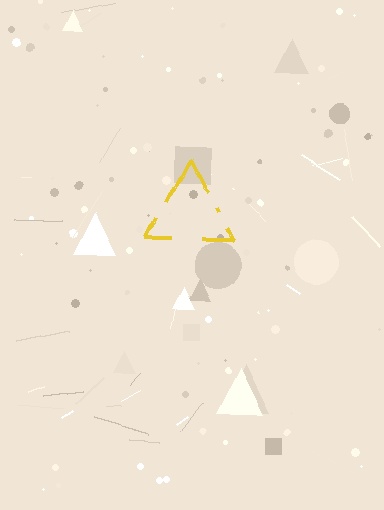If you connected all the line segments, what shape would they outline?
They would outline a triangle.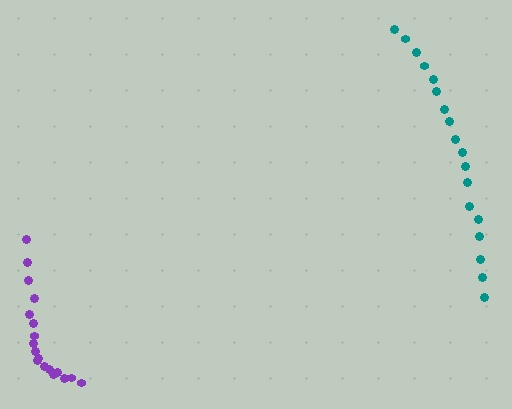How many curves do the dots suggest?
There are 2 distinct paths.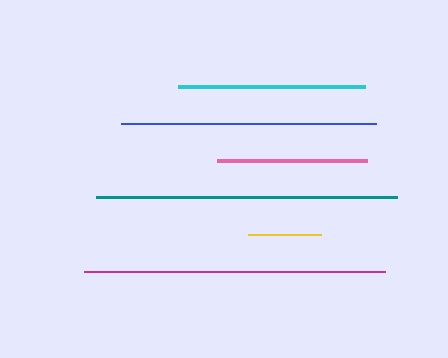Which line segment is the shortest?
The yellow line is the shortest at approximately 73 pixels.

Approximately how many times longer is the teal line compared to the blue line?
The teal line is approximately 1.2 times the length of the blue line.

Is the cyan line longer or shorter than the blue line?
The blue line is longer than the cyan line.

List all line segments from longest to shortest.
From longest to shortest: teal, magenta, blue, cyan, pink, yellow.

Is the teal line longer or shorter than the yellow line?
The teal line is longer than the yellow line.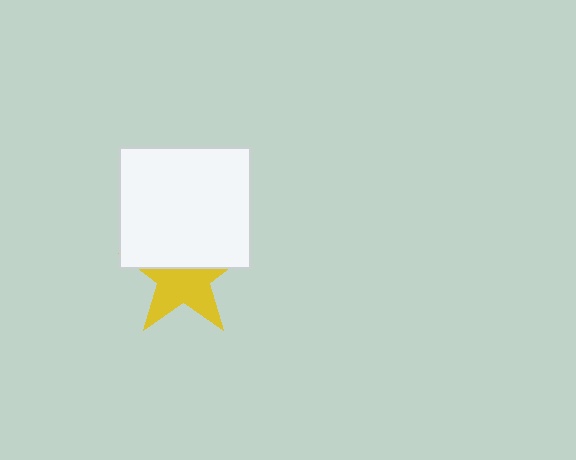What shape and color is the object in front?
The object in front is a white rectangle.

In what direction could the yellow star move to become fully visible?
The yellow star could move down. That would shift it out from behind the white rectangle entirely.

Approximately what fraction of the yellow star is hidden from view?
Roughly 46% of the yellow star is hidden behind the white rectangle.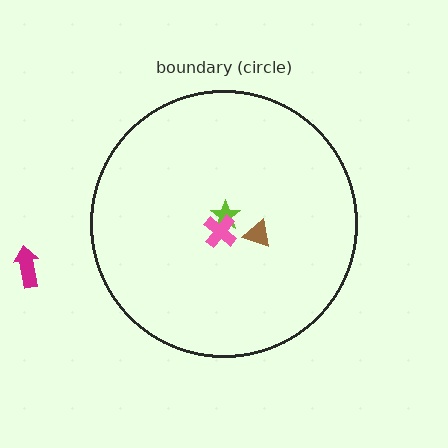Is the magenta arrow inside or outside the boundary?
Outside.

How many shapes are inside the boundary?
3 inside, 1 outside.